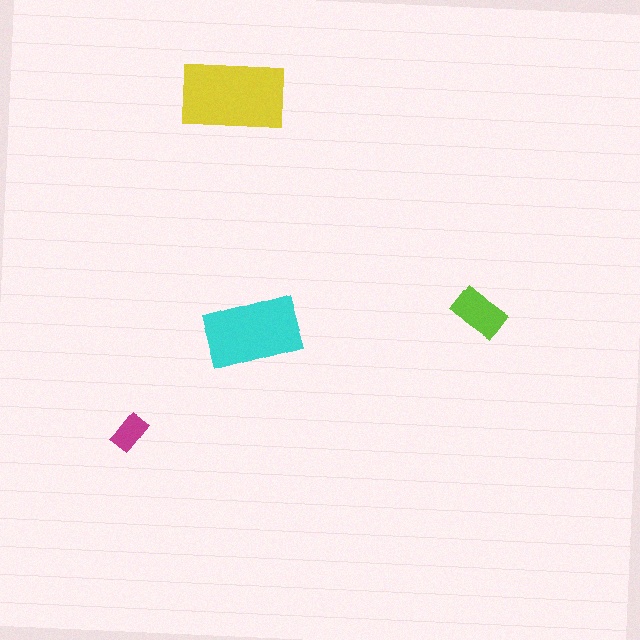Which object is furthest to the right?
The lime rectangle is rightmost.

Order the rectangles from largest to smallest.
the yellow one, the cyan one, the lime one, the magenta one.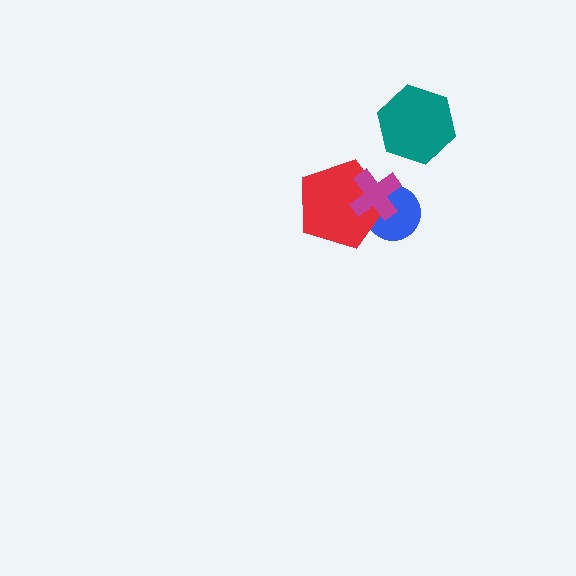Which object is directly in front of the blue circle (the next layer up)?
The red pentagon is directly in front of the blue circle.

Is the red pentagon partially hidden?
Yes, it is partially covered by another shape.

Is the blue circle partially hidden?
Yes, it is partially covered by another shape.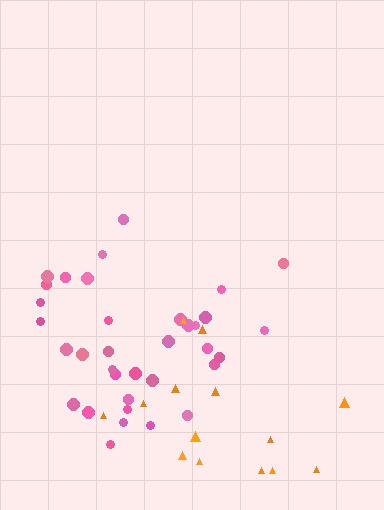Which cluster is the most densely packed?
Pink.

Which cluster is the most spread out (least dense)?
Orange.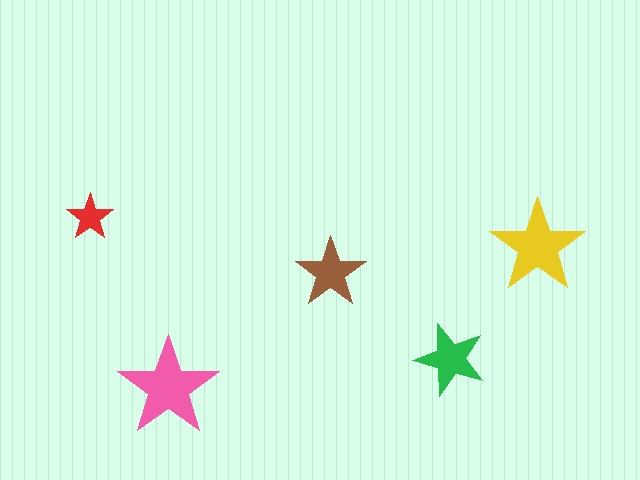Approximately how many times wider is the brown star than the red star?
About 1.5 times wider.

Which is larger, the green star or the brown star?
The green one.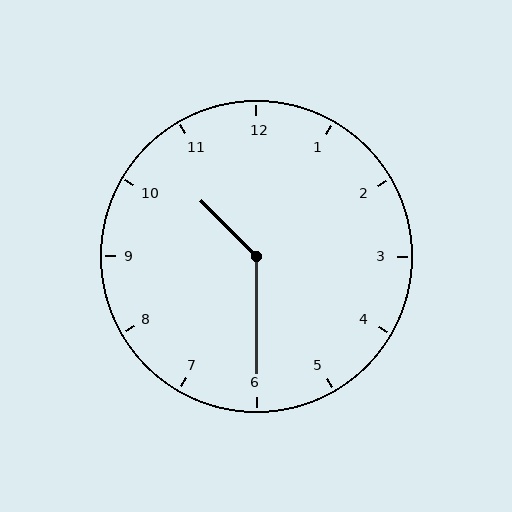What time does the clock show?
10:30.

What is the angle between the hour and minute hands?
Approximately 135 degrees.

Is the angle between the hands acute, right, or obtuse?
It is obtuse.